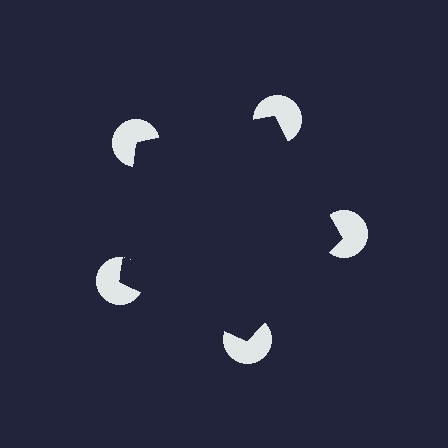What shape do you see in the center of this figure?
An illusory pentagon — its edges are inferred from the aligned wedge cuts in the pac-man discs, not physically drawn.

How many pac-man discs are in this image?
There are 5 — one at each vertex of the illusory pentagon.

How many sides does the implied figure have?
5 sides.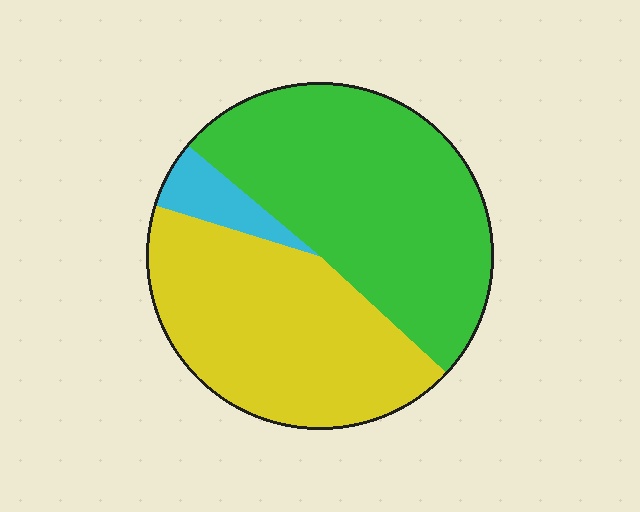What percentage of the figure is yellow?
Yellow takes up about two fifths (2/5) of the figure.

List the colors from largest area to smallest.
From largest to smallest: green, yellow, cyan.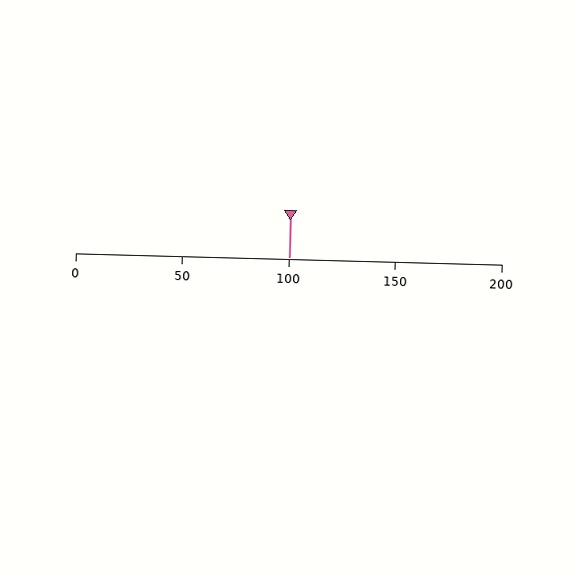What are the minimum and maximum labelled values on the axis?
The axis runs from 0 to 200.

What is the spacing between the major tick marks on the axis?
The major ticks are spaced 50 apart.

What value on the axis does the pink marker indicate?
The marker indicates approximately 100.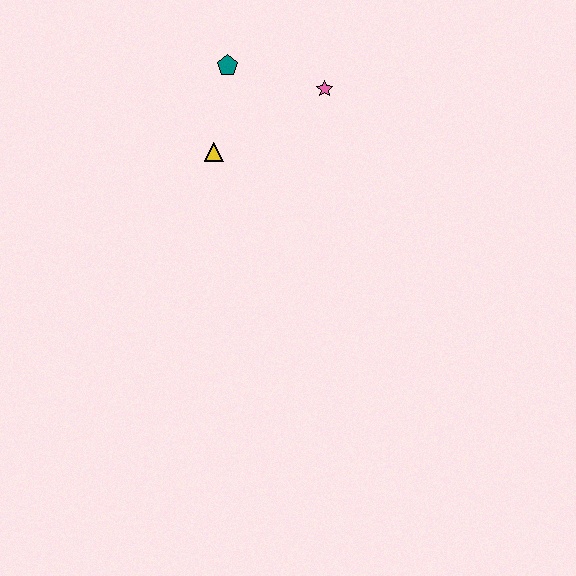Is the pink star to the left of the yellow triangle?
No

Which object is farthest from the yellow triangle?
The pink star is farthest from the yellow triangle.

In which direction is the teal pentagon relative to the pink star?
The teal pentagon is to the left of the pink star.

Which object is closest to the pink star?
The teal pentagon is closest to the pink star.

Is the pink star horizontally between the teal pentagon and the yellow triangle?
No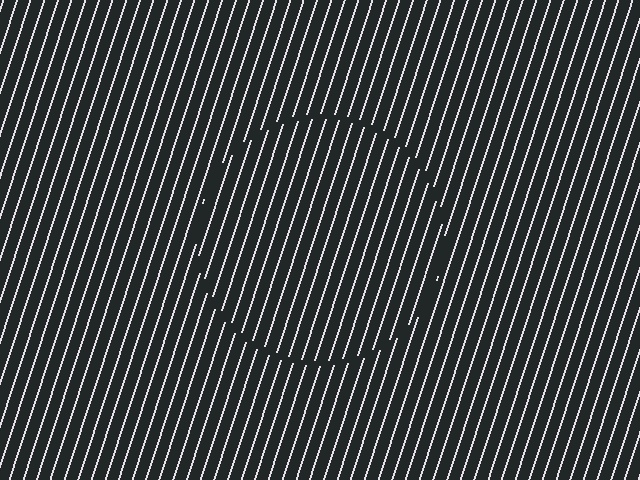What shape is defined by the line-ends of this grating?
An illusory circle. The interior of the shape contains the same grating, shifted by half a period — the contour is defined by the phase discontinuity where line-ends from the inner and outer gratings abut.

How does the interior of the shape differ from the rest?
The interior of the shape contains the same grating, shifted by half a period — the contour is defined by the phase discontinuity where line-ends from the inner and outer gratings abut.